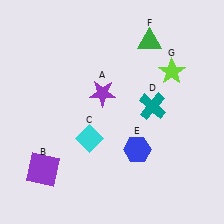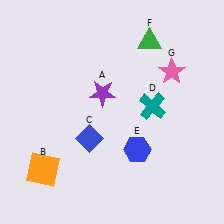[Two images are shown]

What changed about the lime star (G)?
In Image 1, G is lime. In Image 2, it changed to pink.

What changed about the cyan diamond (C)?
In Image 1, C is cyan. In Image 2, it changed to blue.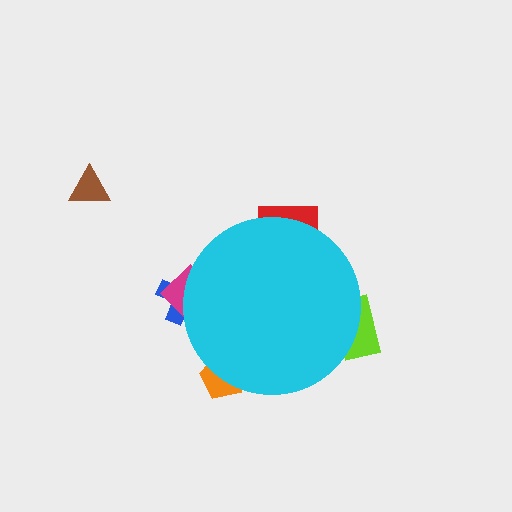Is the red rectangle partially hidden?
Yes, the red rectangle is partially hidden behind the cyan circle.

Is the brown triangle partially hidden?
No, the brown triangle is fully visible.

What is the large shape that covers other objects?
A cyan circle.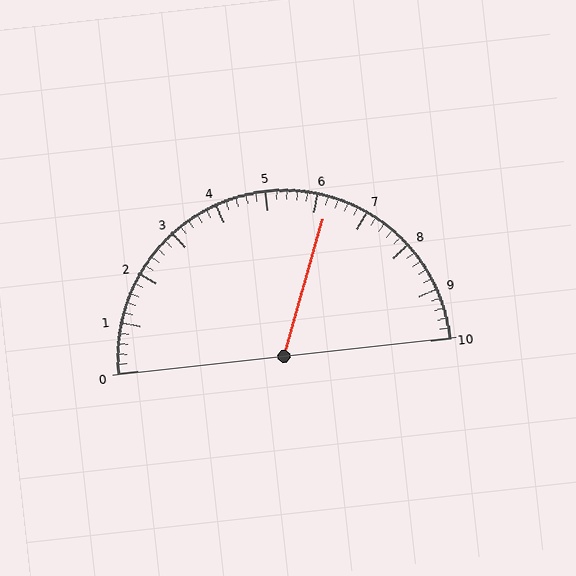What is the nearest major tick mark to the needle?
The nearest major tick mark is 6.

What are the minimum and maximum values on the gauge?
The gauge ranges from 0 to 10.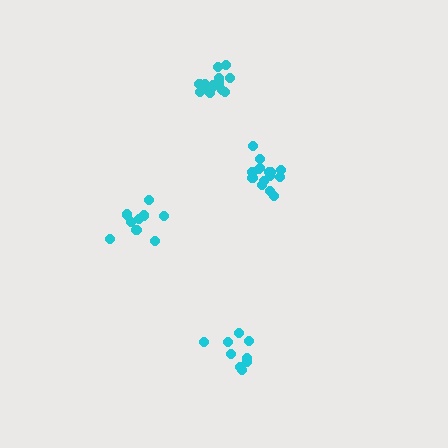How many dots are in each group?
Group 1: 9 dots, Group 2: 15 dots, Group 3: 14 dots, Group 4: 9 dots (47 total).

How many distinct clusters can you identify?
There are 4 distinct clusters.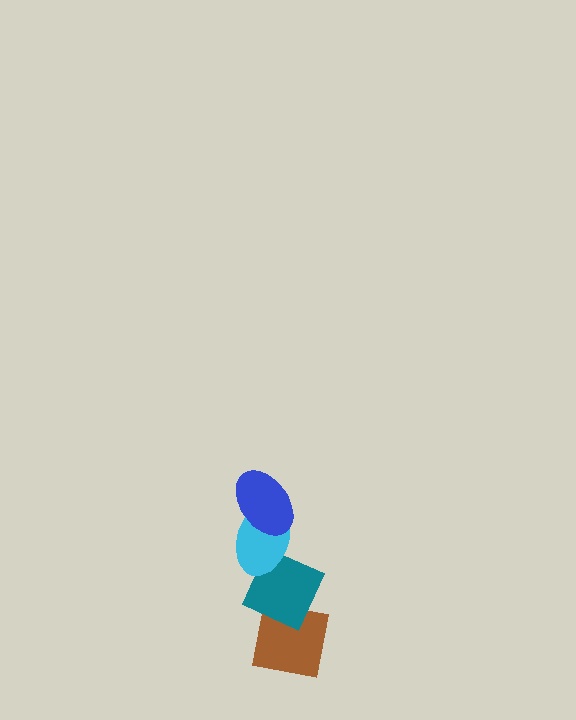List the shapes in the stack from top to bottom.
From top to bottom: the blue ellipse, the cyan ellipse, the teal diamond, the brown square.